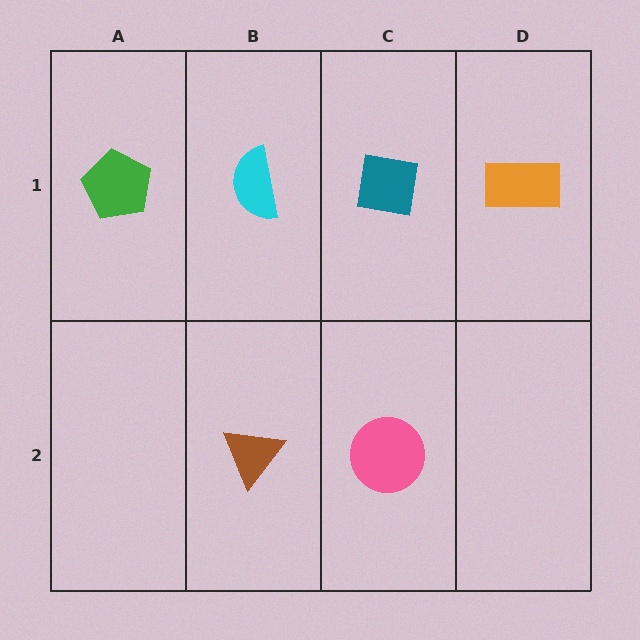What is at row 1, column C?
A teal square.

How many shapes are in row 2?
2 shapes.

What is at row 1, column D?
An orange rectangle.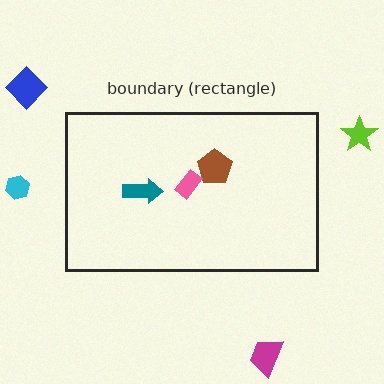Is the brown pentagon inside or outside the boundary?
Inside.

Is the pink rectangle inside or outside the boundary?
Inside.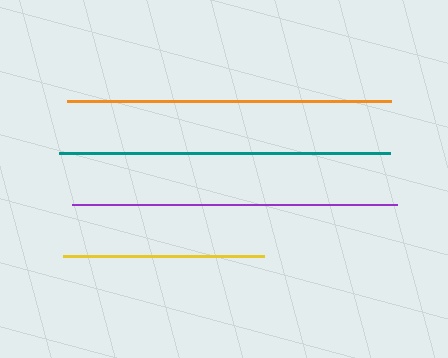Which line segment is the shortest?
The yellow line is the shortest at approximately 200 pixels.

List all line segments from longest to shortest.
From longest to shortest: teal, purple, orange, yellow.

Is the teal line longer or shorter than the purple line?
The teal line is longer than the purple line.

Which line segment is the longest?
The teal line is the longest at approximately 331 pixels.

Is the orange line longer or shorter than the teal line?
The teal line is longer than the orange line.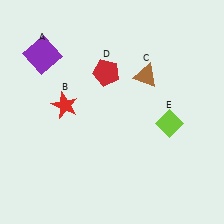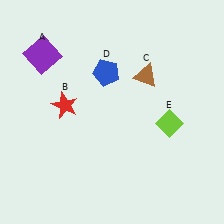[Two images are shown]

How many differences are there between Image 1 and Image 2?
There is 1 difference between the two images.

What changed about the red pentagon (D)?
In Image 1, D is red. In Image 2, it changed to blue.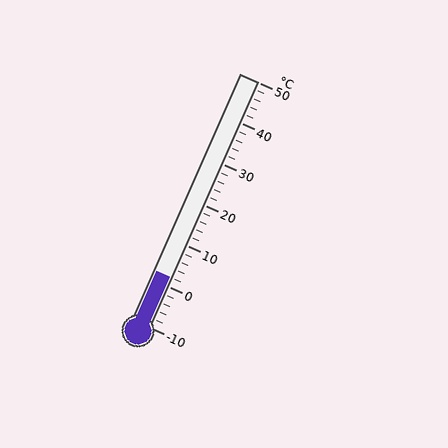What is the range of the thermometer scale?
The thermometer scale ranges from -10°C to 50°C.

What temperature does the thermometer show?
The thermometer shows approximately 2°C.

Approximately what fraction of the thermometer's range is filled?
The thermometer is filled to approximately 20% of its range.